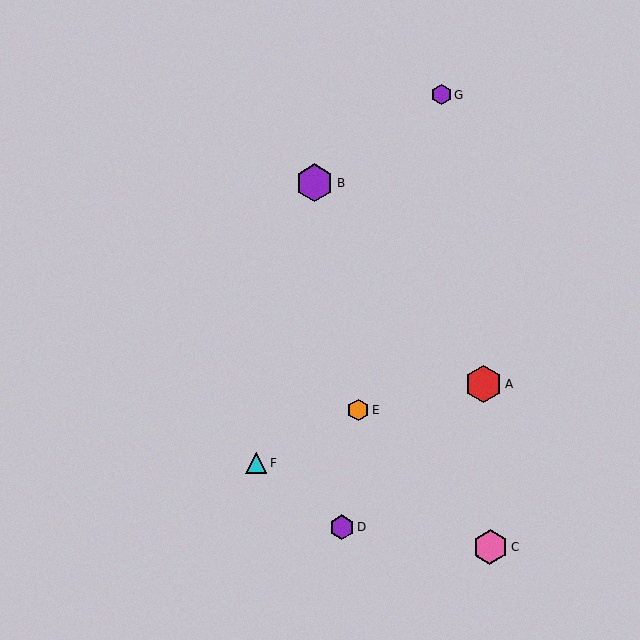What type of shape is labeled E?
Shape E is an orange hexagon.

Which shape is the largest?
The purple hexagon (labeled B) is the largest.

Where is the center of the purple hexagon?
The center of the purple hexagon is at (341, 527).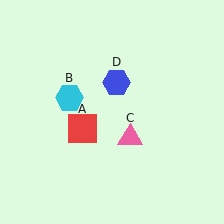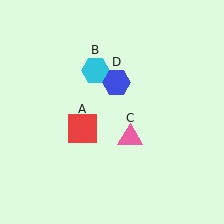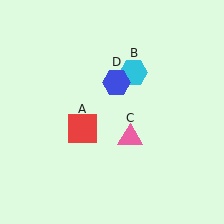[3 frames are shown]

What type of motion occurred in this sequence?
The cyan hexagon (object B) rotated clockwise around the center of the scene.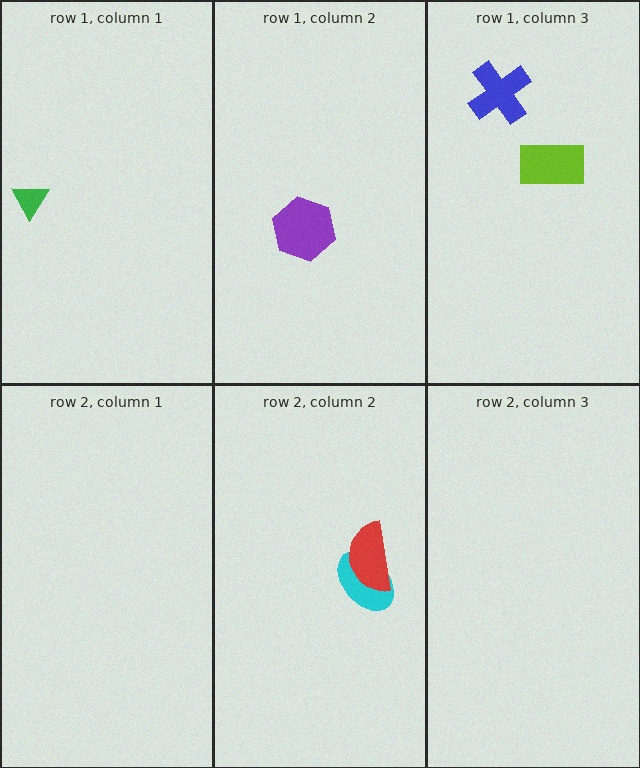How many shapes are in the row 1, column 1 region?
1.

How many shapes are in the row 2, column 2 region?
2.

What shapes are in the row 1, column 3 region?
The blue cross, the lime rectangle.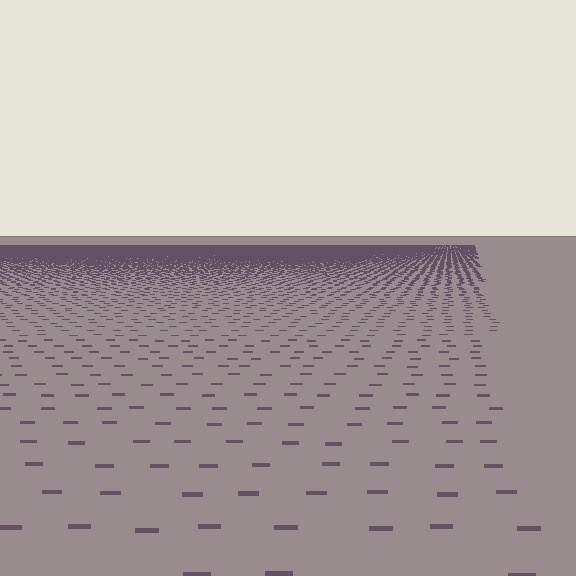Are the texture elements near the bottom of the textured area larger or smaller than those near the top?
Larger. Near the bottom, elements are closer to the viewer and appear at a bigger on-screen size.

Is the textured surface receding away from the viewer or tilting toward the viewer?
The surface is receding away from the viewer. Texture elements get smaller and denser toward the top.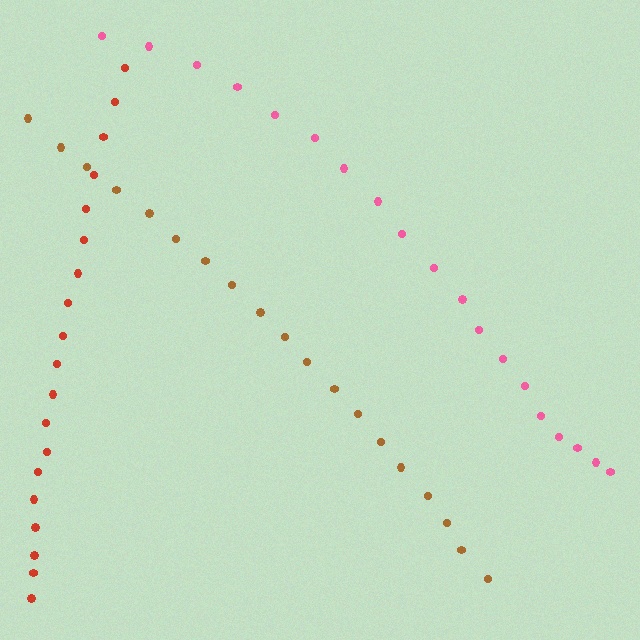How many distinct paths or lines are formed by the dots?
There are 3 distinct paths.